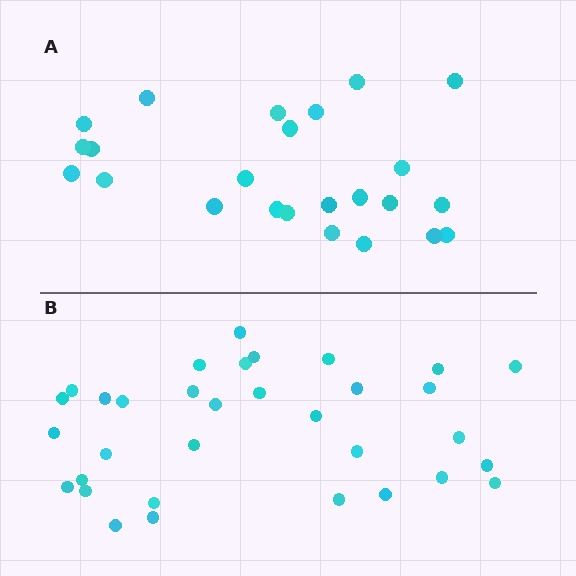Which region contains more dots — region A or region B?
Region B (the bottom region) has more dots.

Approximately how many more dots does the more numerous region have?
Region B has roughly 8 or so more dots than region A.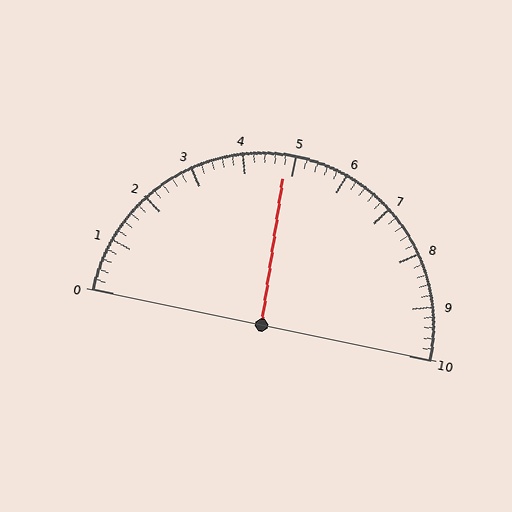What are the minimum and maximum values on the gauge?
The gauge ranges from 0 to 10.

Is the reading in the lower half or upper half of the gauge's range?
The reading is in the lower half of the range (0 to 10).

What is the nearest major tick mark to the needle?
The nearest major tick mark is 5.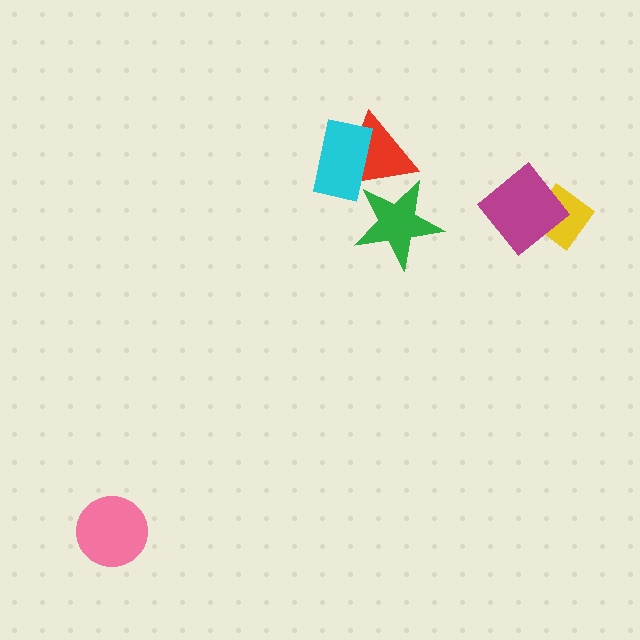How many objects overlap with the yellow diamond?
1 object overlaps with the yellow diamond.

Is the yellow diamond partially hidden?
Yes, it is partially covered by another shape.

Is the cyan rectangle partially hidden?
No, no other shape covers it.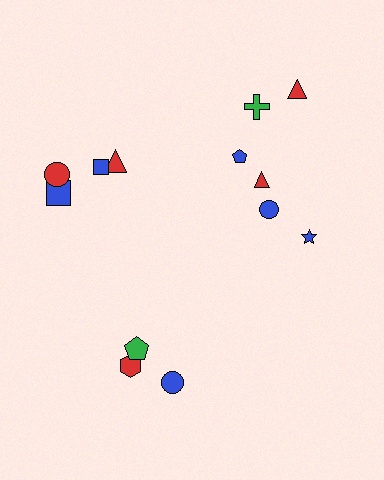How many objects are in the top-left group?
There are 4 objects.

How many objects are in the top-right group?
There are 6 objects.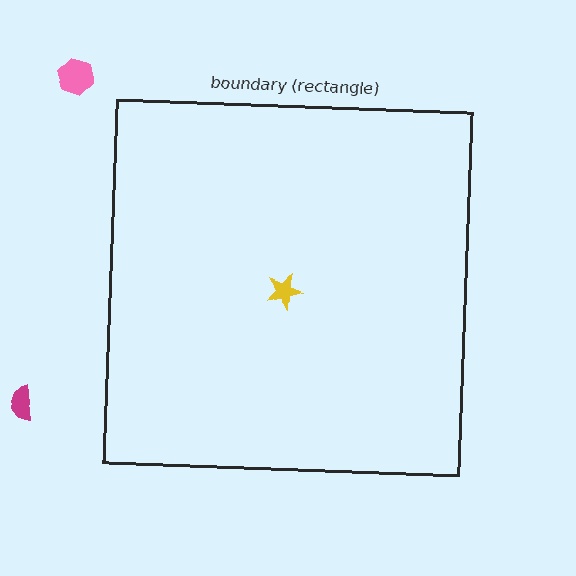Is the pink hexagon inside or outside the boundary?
Outside.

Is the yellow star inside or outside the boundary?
Inside.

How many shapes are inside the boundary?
1 inside, 2 outside.